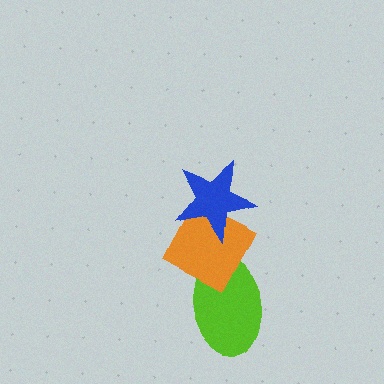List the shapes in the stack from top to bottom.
From top to bottom: the blue star, the orange diamond, the lime ellipse.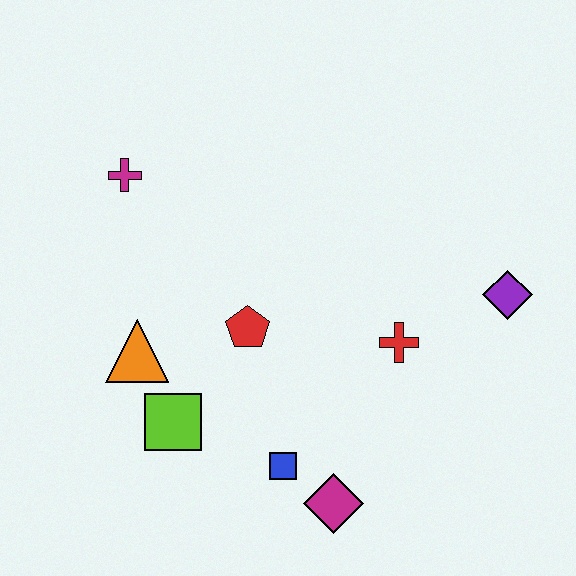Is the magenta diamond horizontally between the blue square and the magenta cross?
No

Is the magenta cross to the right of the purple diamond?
No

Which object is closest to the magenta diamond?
The blue square is closest to the magenta diamond.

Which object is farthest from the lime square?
The purple diamond is farthest from the lime square.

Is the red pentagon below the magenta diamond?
No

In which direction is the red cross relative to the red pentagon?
The red cross is to the right of the red pentagon.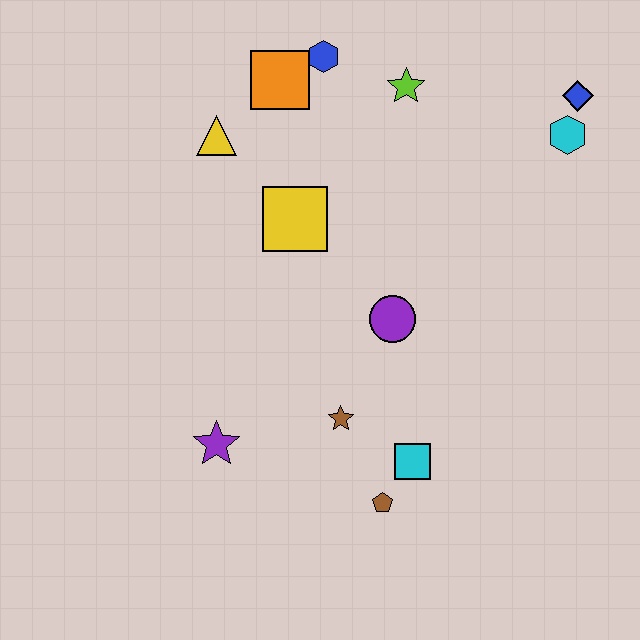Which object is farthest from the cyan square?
The blue hexagon is farthest from the cyan square.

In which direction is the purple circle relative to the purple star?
The purple circle is to the right of the purple star.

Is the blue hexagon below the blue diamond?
No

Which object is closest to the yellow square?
The yellow triangle is closest to the yellow square.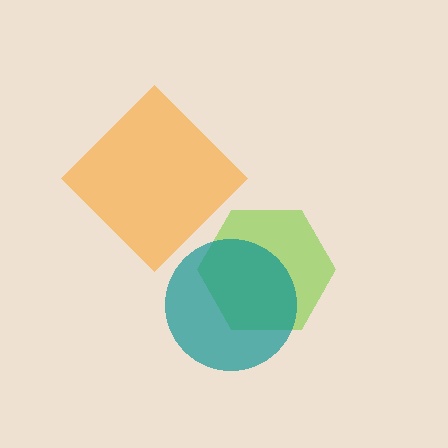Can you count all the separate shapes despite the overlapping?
Yes, there are 3 separate shapes.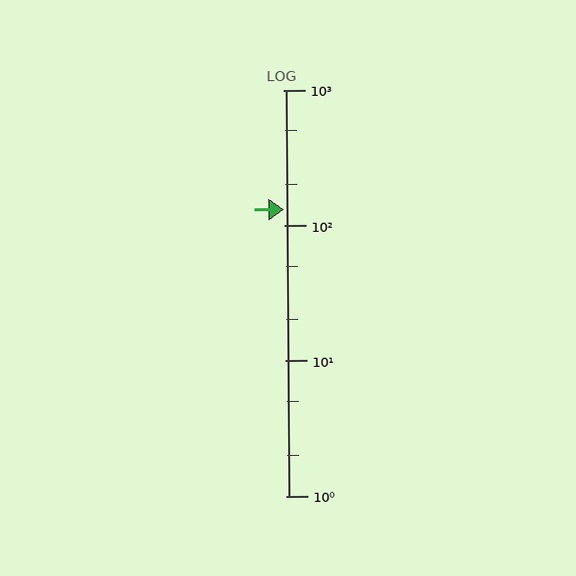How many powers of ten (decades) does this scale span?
The scale spans 3 decades, from 1 to 1000.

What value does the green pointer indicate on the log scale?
The pointer indicates approximately 130.